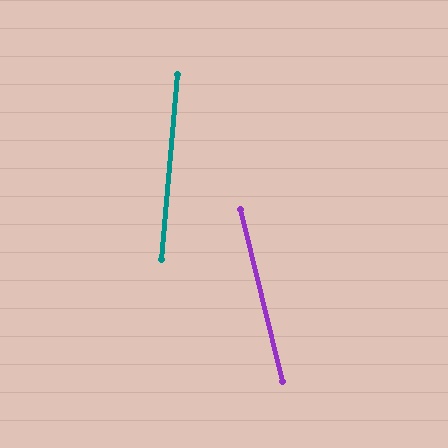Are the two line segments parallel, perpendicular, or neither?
Neither parallel nor perpendicular — they differ by about 18°.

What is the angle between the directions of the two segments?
Approximately 18 degrees.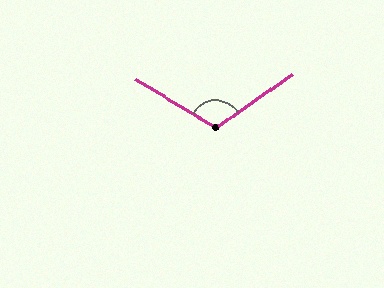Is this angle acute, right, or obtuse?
It is obtuse.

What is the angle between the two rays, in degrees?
Approximately 114 degrees.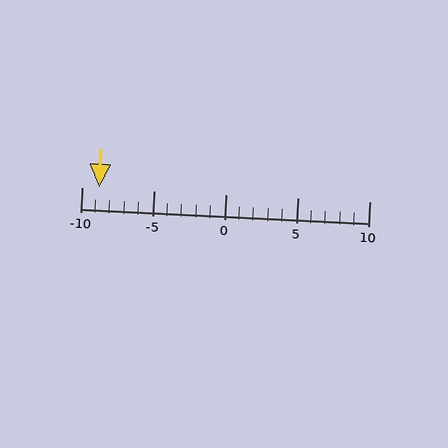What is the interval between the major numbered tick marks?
The major tick marks are spaced 5 units apart.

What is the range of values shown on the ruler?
The ruler shows values from -10 to 10.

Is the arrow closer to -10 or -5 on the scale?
The arrow is closer to -10.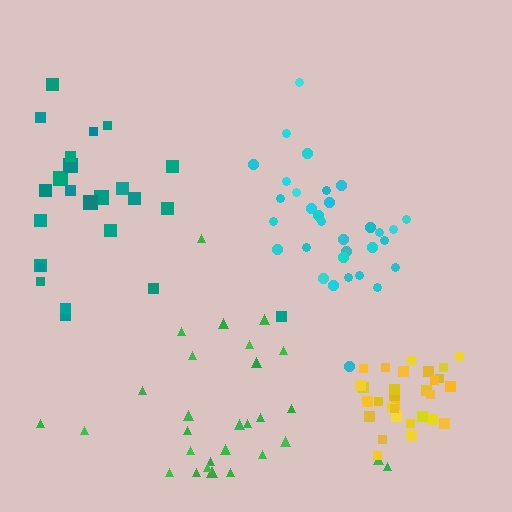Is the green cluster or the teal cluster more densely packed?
Teal.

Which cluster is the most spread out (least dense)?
Green.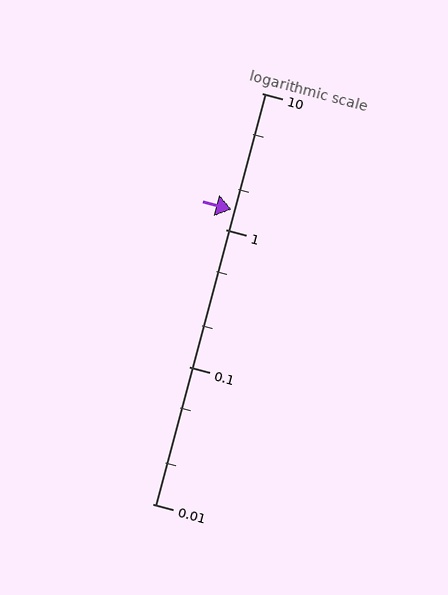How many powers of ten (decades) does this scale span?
The scale spans 3 decades, from 0.01 to 10.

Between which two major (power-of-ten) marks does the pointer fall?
The pointer is between 1 and 10.